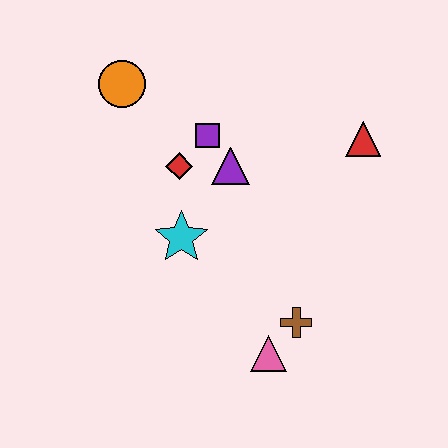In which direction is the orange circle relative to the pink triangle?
The orange circle is above the pink triangle.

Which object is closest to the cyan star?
The red diamond is closest to the cyan star.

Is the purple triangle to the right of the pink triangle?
No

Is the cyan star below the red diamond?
Yes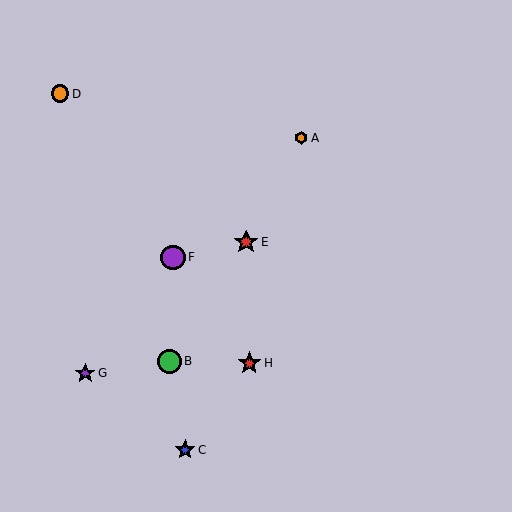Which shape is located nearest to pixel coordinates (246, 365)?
The red star (labeled H) at (249, 363) is nearest to that location.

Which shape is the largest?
The purple circle (labeled F) is the largest.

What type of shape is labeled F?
Shape F is a purple circle.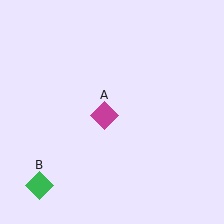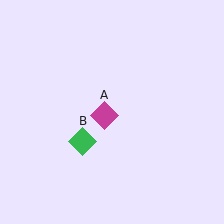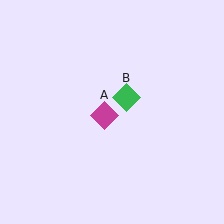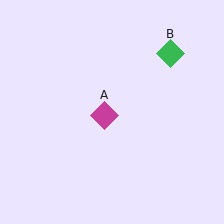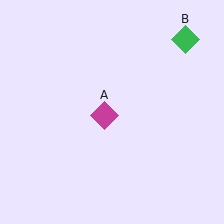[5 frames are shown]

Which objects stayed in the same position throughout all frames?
Magenta diamond (object A) remained stationary.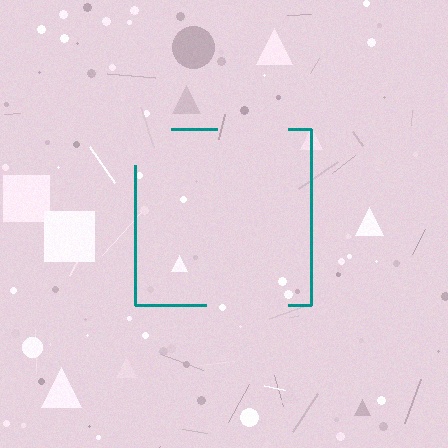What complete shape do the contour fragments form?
The contour fragments form a square.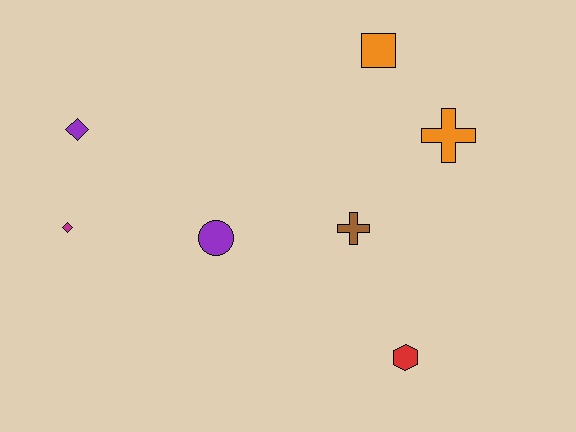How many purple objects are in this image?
There are 2 purple objects.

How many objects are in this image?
There are 7 objects.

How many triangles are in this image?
There are no triangles.